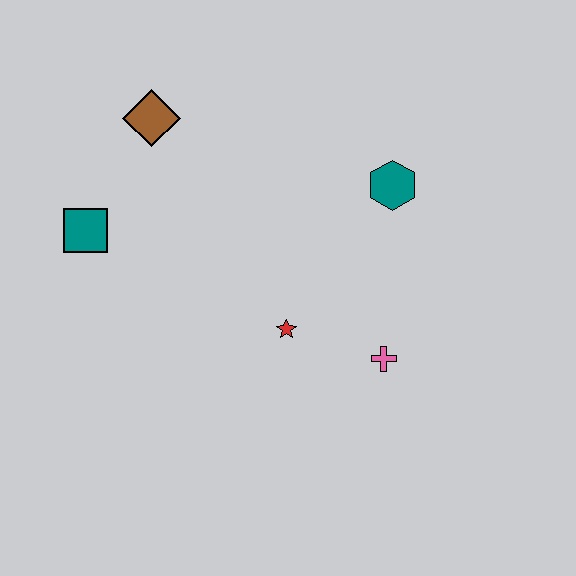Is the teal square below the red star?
No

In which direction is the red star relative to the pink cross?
The red star is to the left of the pink cross.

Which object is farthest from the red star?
The brown diamond is farthest from the red star.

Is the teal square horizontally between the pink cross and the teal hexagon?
No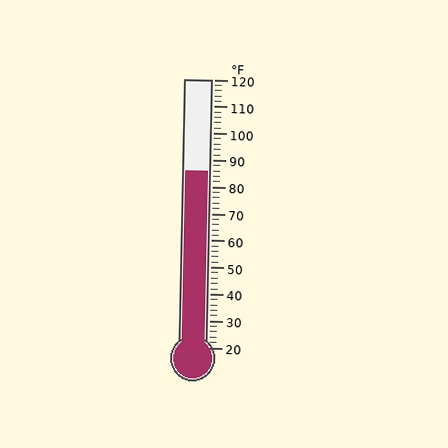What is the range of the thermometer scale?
The thermometer scale ranges from 20°F to 120°F.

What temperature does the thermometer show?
The thermometer shows approximately 86°F.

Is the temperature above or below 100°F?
The temperature is below 100°F.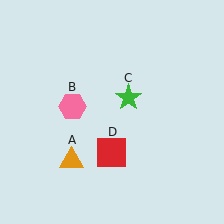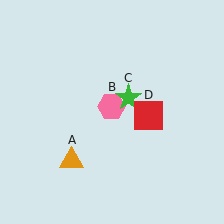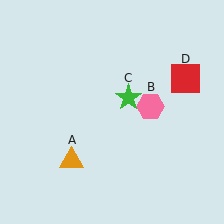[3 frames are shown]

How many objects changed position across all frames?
2 objects changed position: pink hexagon (object B), red square (object D).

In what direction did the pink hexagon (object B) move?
The pink hexagon (object B) moved right.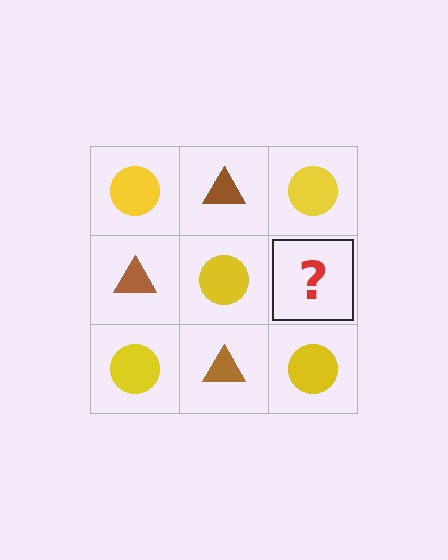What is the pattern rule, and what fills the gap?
The rule is that it alternates yellow circle and brown triangle in a checkerboard pattern. The gap should be filled with a brown triangle.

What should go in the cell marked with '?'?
The missing cell should contain a brown triangle.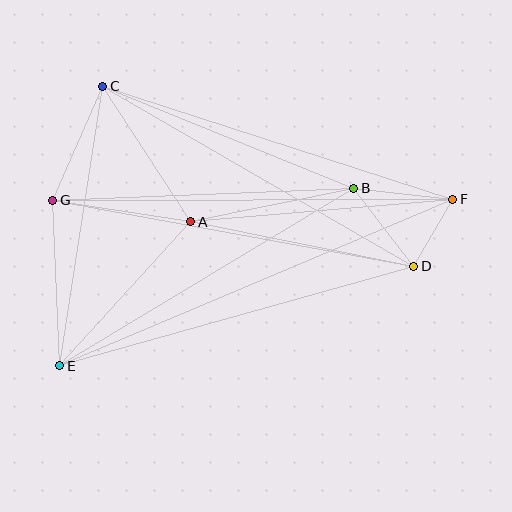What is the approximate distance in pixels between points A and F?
The distance between A and F is approximately 263 pixels.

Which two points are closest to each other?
Points D and F are closest to each other.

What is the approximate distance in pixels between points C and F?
The distance between C and F is approximately 368 pixels.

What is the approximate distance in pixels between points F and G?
The distance between F and G is approximately 400 pixels.